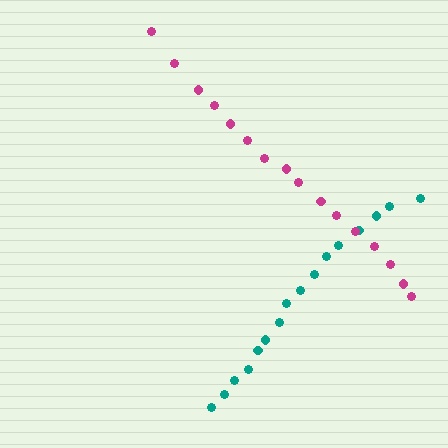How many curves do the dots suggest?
There are 2 distinct paths.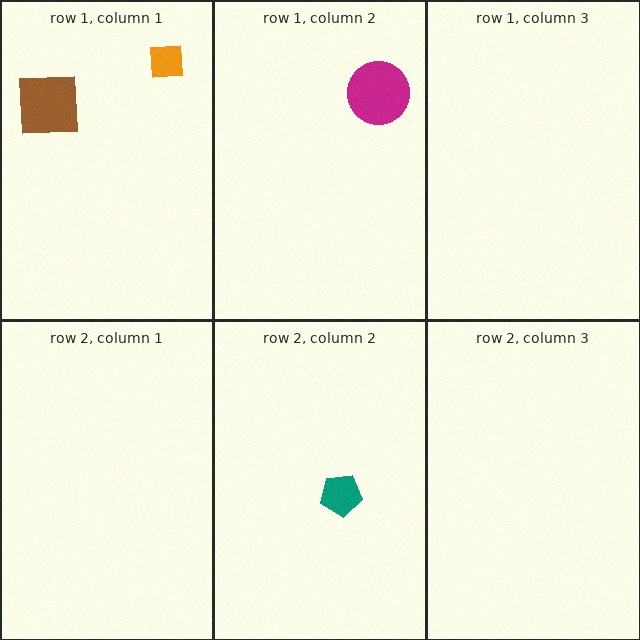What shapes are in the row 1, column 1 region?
The brown square, the orange square.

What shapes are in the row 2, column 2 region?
The teal pentagon.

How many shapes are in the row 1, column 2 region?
1.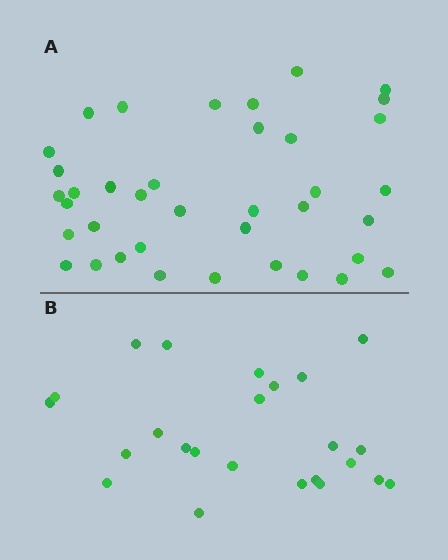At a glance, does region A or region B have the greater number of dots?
Region A (the top region) has more dots.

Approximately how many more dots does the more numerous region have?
Region A has approximately 15 more dots than region B.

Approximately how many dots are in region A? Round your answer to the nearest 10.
About 40 dots. (The exact count is 38, which rounds to 40.)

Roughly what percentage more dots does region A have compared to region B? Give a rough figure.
About 60% more.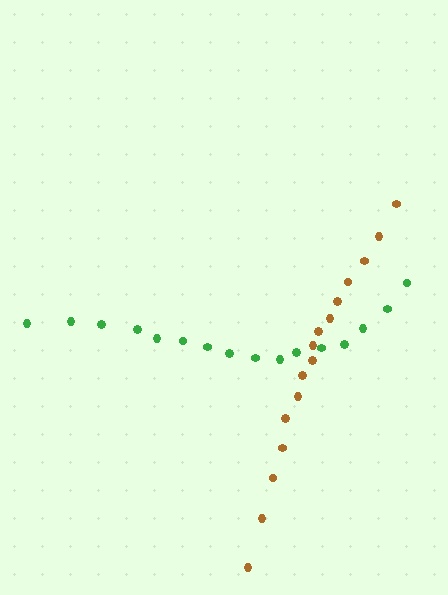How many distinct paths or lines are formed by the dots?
There are 2 distinct paths.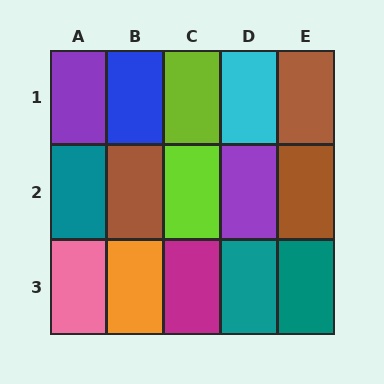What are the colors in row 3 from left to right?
Pink, orange, magenta, teal, teal.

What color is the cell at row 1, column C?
Lime.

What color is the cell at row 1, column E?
Brown.